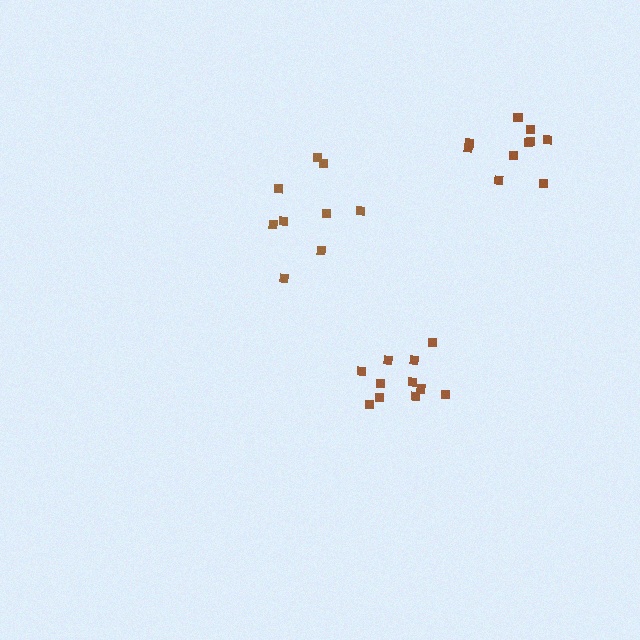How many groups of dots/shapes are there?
There are 3 groups.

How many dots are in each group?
Group 1: 10 dots, Group 2: 11 dots, Group 3: 9 dots (30 total).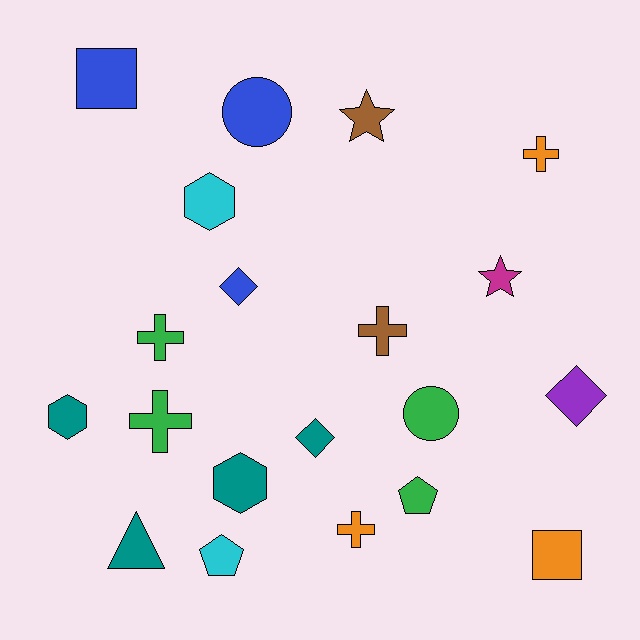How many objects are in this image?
There are 20 objects.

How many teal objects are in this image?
There are 4 teal objects.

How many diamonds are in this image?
There are 3 diamonds.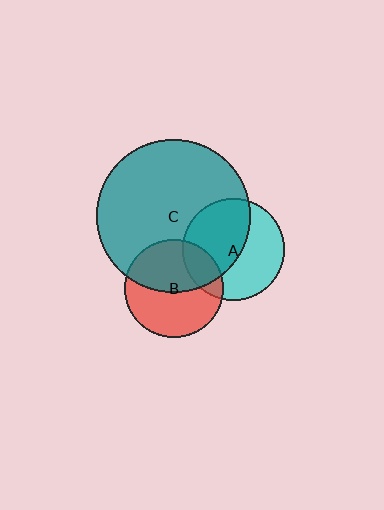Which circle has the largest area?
Circle C (teal).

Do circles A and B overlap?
Yes.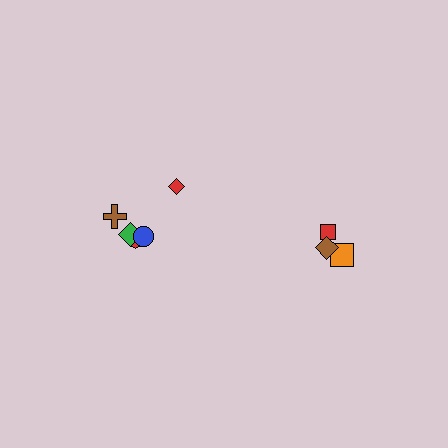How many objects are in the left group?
There are 5 objects.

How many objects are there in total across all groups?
There are 8 objects.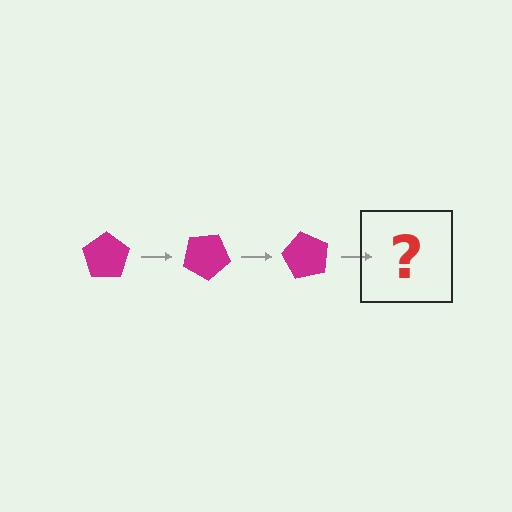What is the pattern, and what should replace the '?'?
The pattern is that the pentagon rotates 30 degrees each step. The '?' should be a magenta pentagon rotated 90 degrees.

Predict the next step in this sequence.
The next step is a magenta pentagon rotated 90 degrees.